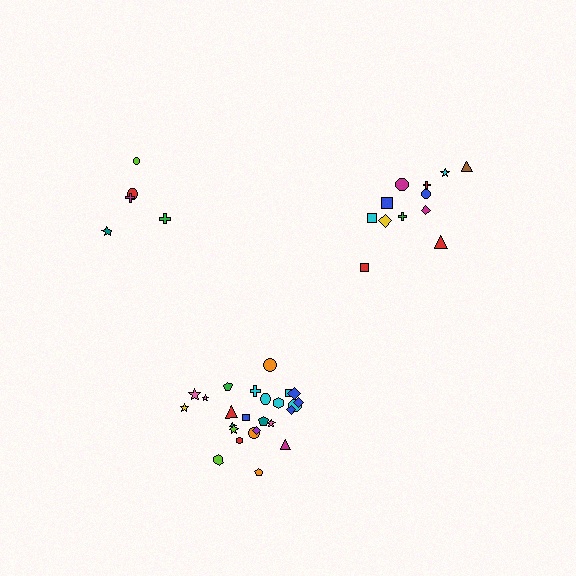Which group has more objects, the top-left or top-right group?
The top-right group.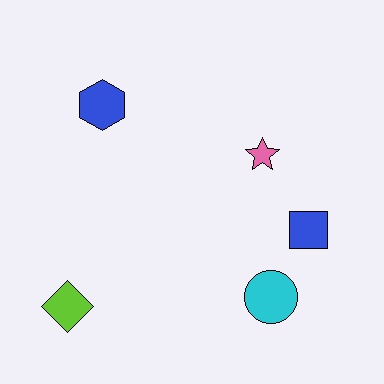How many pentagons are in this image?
There are no pentagons.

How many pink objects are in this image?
There is 1 pink object.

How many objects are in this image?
There are 5 objects.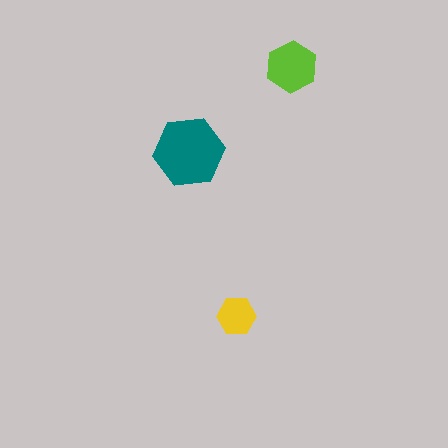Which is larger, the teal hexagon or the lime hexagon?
The teal one.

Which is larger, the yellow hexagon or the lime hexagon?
The lime one.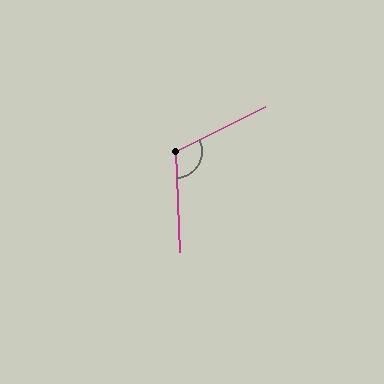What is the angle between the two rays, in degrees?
Approximately 115 degrees.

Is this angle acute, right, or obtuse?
It is obtuse.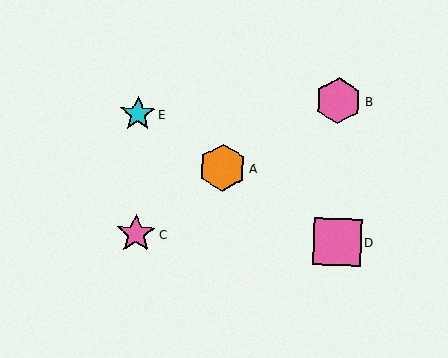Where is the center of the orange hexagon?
The center of the orange hexagon is at (223, 168).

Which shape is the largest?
The orange hexagon (labeled A) is the largest.